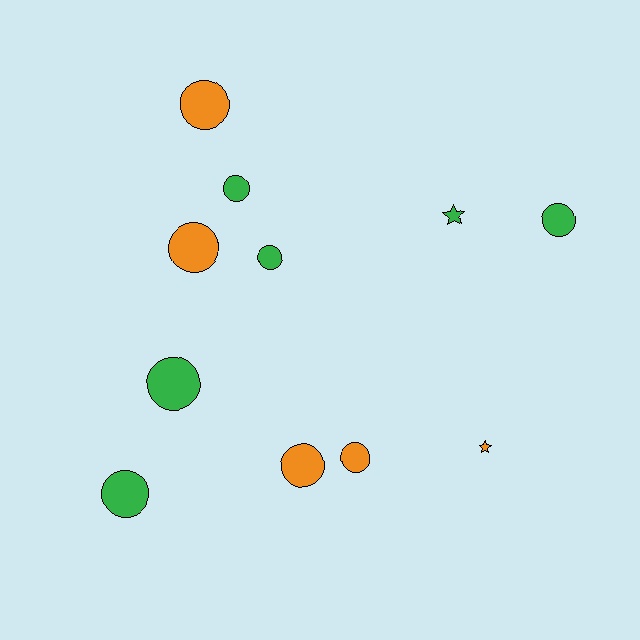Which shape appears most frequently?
Circle, with 9 objects.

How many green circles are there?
There are 5 green circles.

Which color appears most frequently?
Green, with 6 objects.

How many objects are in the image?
There are 11 objects.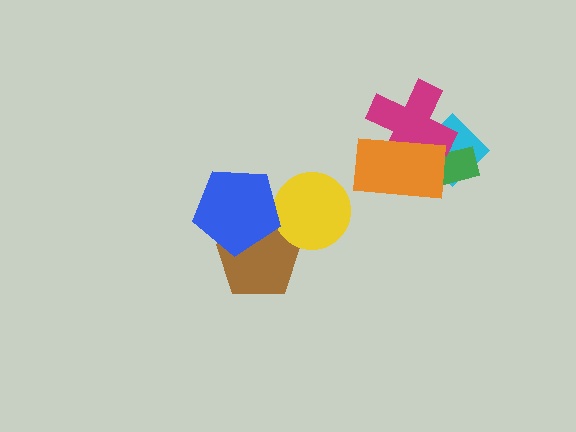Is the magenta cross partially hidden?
Yes, it is partially covered by another shape.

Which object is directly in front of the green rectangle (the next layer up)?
The magenta cross is directly in front of the green rectangle.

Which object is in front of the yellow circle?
The blue pentagon is in front of the yellow circle.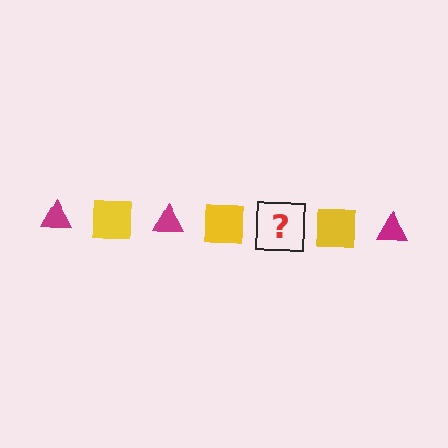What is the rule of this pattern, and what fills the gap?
The rule is that the pattern alternates between magenta triangle and yellow square. The gap should be filled with a magenta triangle.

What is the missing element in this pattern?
The missing element is a magenta triangle.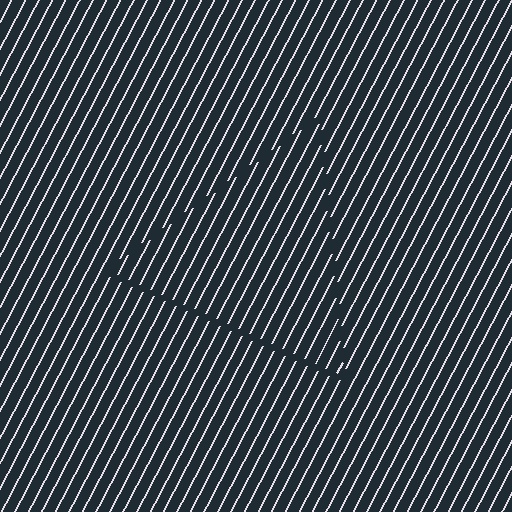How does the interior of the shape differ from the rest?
The interior of the shape contains the same grating, shifted by half a period — the contour is defined by the phase discontinuity where line-ends from the inner and outer gratings abut.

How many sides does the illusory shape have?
3 sides — the line-ends trace a triangle.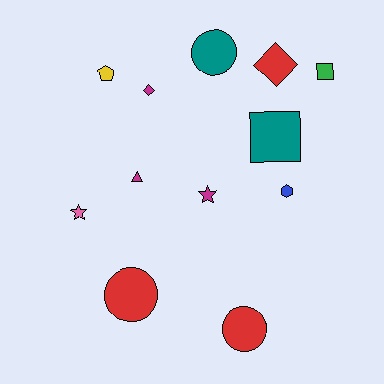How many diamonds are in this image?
There are 2 diamonds.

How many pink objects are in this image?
There is 1 pink object.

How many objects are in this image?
There are 12 objects.